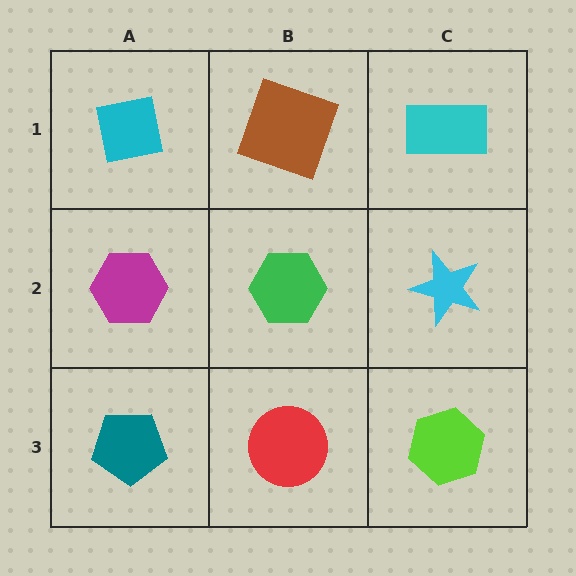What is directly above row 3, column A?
A magenta hexagon.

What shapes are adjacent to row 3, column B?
A green hexagon (row 2, column B), a teal pentagon (row 3, column A), a lime hexagon (row 3, column C).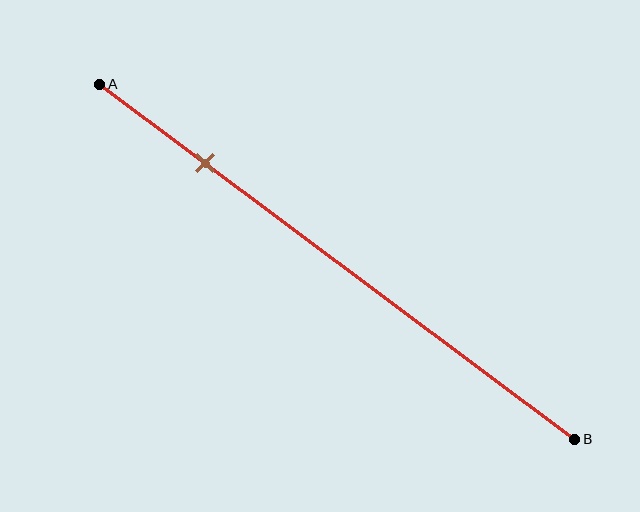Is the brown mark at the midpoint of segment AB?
No, the mark is at about 20% from A, not at the 50% midpoint.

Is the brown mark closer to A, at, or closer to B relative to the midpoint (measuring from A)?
The brown mark is closer to point A than the midpoint of segment AB.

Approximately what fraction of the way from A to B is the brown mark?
The brown mark is approximately 20% of the way from A to B.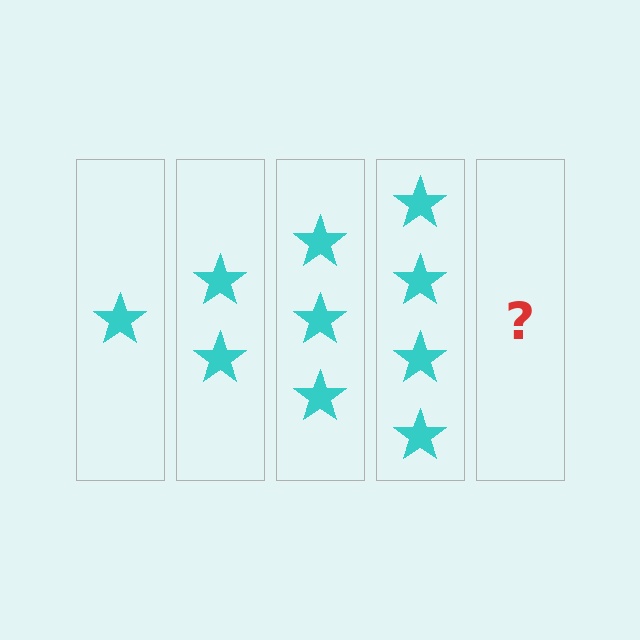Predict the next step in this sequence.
The next step is 5 stars.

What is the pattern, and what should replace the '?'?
The pattern is that each step adds one more star. The '?' should be 5 stars.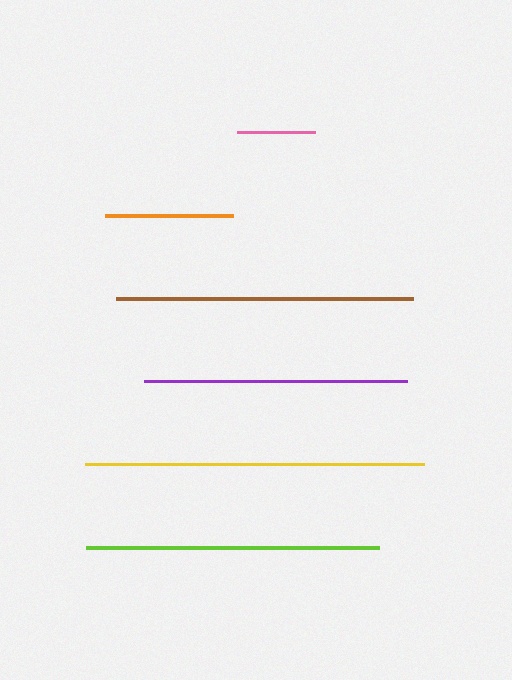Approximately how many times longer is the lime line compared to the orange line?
The lime line is approximately 2.3 times the length of the orange line.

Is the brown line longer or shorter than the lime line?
The brown line is longer than the lime line.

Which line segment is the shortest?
The pink line is the shortest at approximately 78 pixels.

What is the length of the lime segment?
The lime segment is approximately 293 pixels long.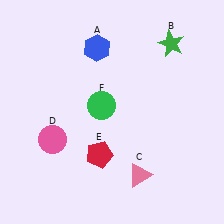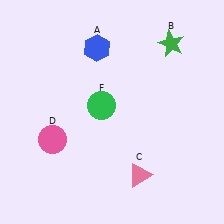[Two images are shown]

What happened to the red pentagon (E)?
The red pentagon (E) was removed in Image 2. It was in the bottom-left area of Image 1.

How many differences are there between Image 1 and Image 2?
There is 1 difference between the two images.